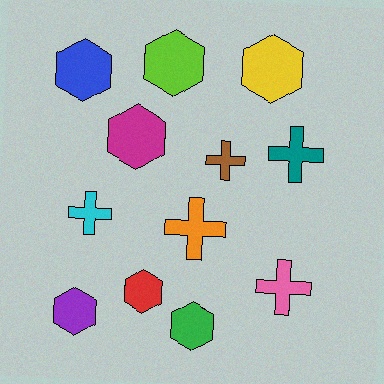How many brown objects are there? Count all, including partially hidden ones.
There is 1 brown object.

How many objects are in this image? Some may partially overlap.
There are 12 objects.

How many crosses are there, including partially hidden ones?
There are 5 crosses.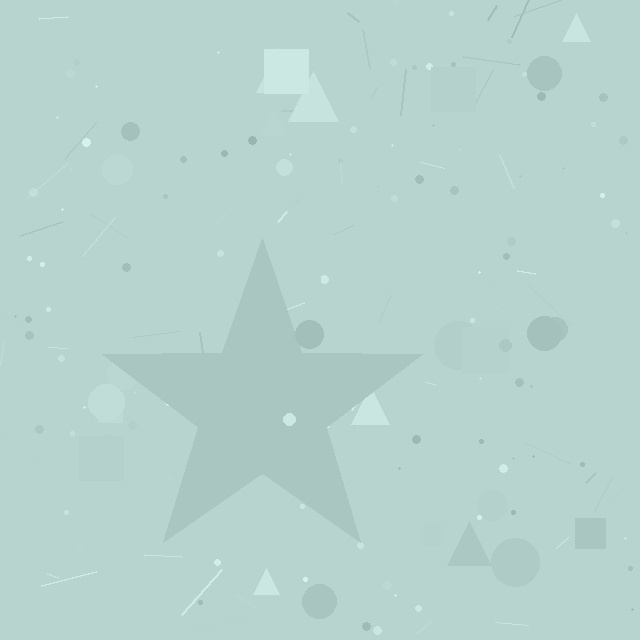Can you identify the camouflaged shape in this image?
The camouflaged shape is a star.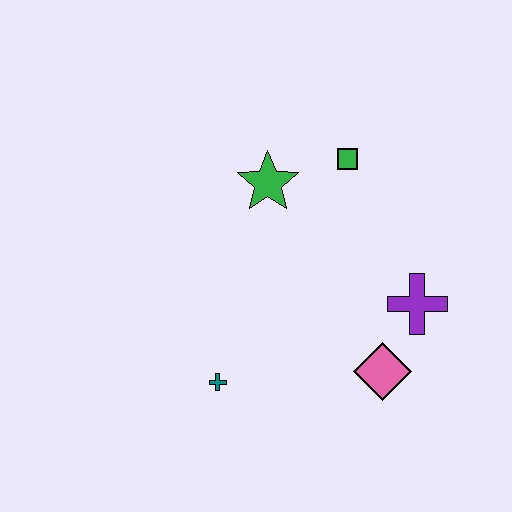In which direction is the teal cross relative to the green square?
The teal cross is below the green square.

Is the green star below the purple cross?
No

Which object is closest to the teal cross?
The pink diamond is closest to the teal cross.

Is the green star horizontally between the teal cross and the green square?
Yes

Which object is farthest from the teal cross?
The green square is farthest from the teal cross.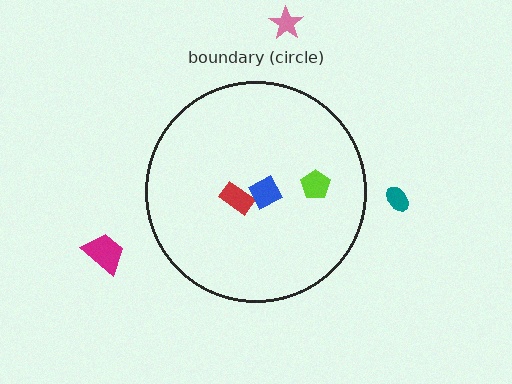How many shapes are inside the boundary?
3 inside, 3 outside.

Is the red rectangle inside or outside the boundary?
Inside.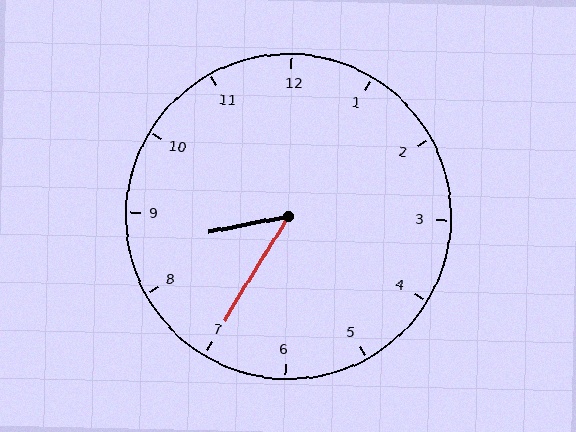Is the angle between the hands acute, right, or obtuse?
It is acute.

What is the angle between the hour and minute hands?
Approximately 48 degrees.